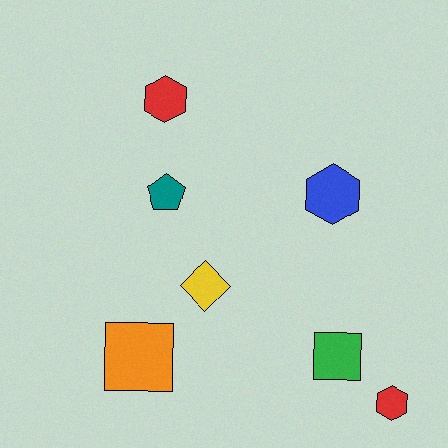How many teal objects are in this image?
There is 1 teal object.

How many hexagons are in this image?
There are 3 hexagons.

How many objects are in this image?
There are 7 objects.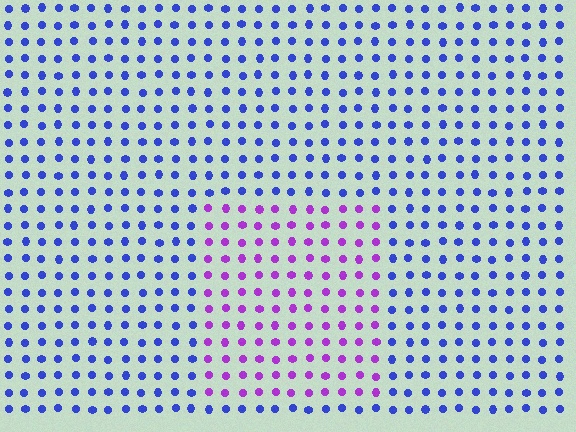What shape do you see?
I see a rectangle.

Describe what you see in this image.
The image is filled with small blue elements in a uniform arrangement. A rectangle-shaped region is visible where the elements are tinted to a slightly different hue, forming a subtle color boundary.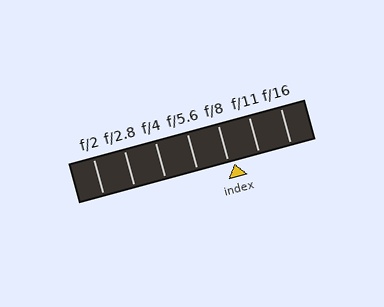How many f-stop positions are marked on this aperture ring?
There are 7 f-stop positions marked.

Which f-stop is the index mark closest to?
The index mark is closest to f/8.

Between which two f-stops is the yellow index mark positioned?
The index mark is between f/8 and f/11.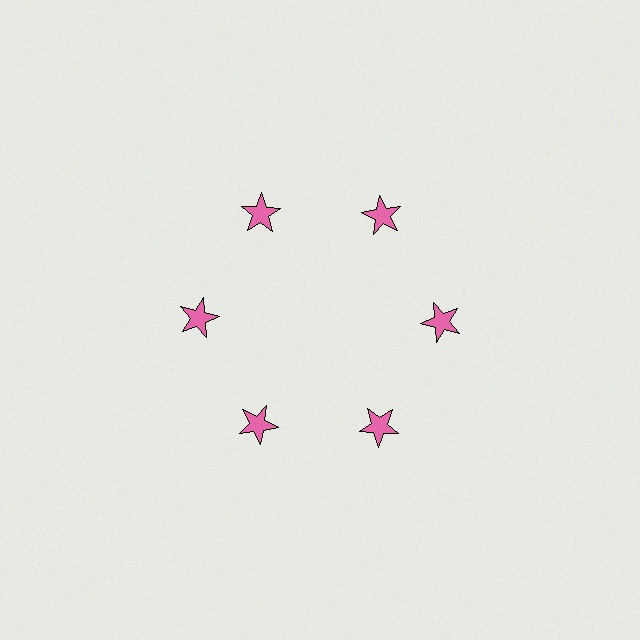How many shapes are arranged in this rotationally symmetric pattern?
There are 6 shapes, arranged in 6 groups of 1.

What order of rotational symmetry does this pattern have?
This pattern has 6-fold rotational symmetry.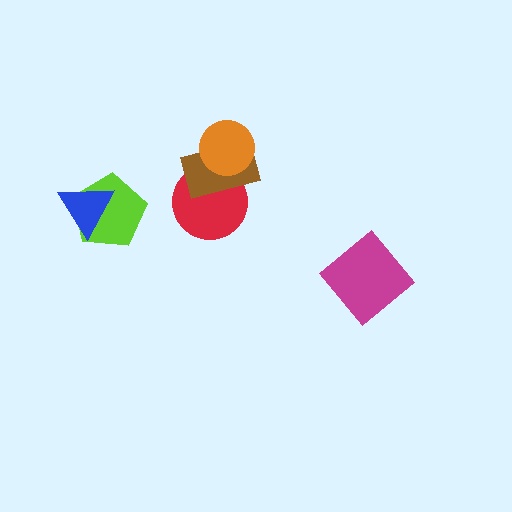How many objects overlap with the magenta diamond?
0 objects overlap with the magenta diamond.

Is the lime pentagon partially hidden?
Yes, it is partially covered by another shape.